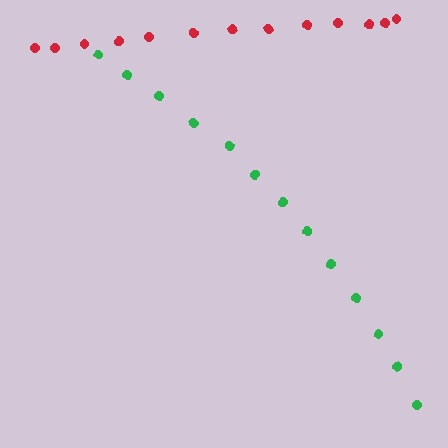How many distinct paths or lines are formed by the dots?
There are 2 distinct paths.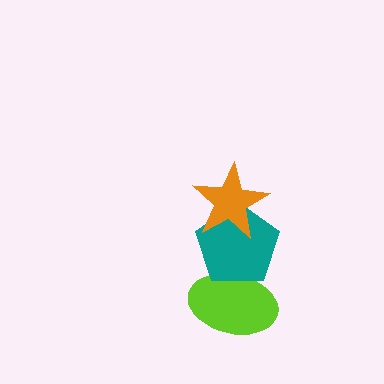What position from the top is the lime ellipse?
The lime ellipse is 3rd from the top.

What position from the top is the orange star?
The orange star is 1st from the top.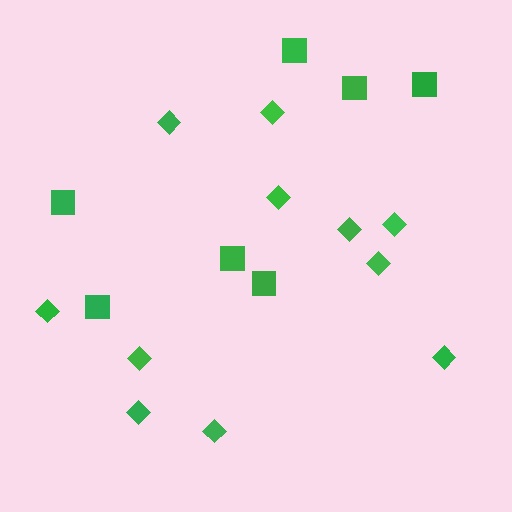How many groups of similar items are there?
There are 2 groups: one group of squares (7) and one group of diamonds (11).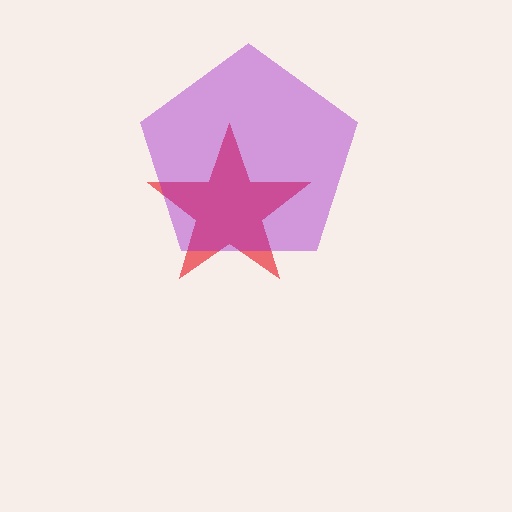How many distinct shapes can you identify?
There are 2 distinct shapes: a red star, a purple pentagon.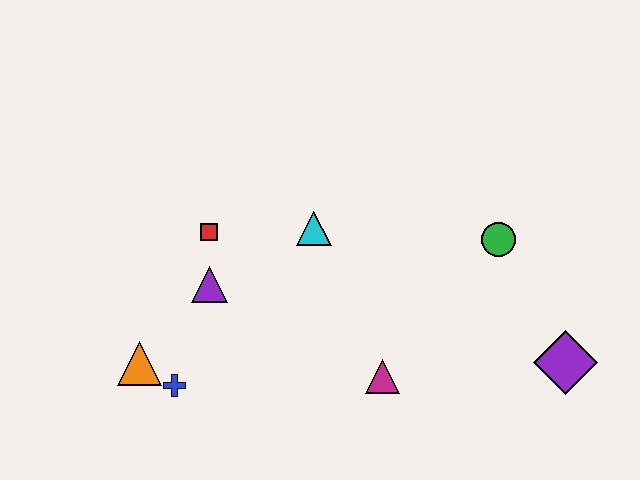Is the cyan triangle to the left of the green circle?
Yes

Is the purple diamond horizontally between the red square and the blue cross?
No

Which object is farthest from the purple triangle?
The purple diamond is farthest from the purple triangle.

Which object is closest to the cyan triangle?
The red square is closest to the cyan triangle.